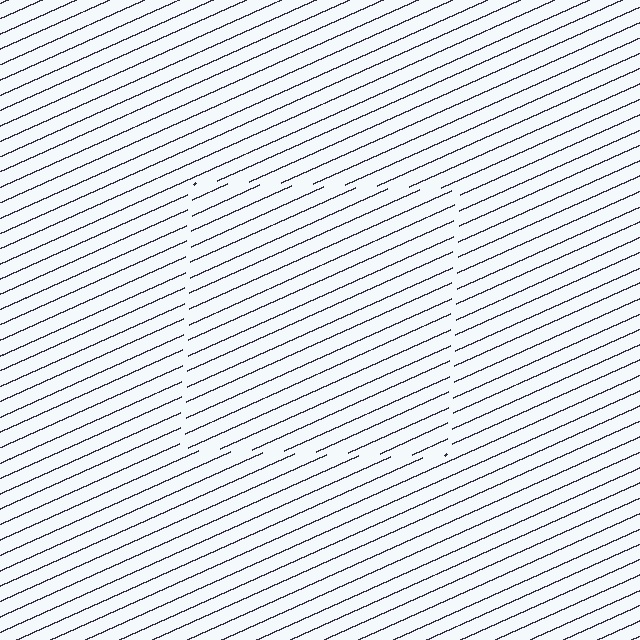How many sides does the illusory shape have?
4 sides — the line-ends trace a square.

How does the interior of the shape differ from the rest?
The interior of the shape contains the same grating, shifted by half a period — the contour is defined by the phase discontinuity where line-ends from the inner and outer gratings abut.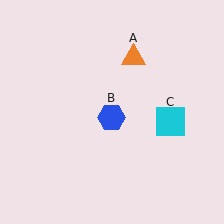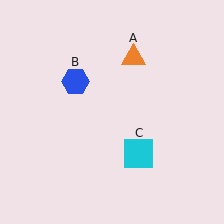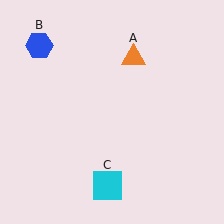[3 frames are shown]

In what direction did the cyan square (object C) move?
The cyan square (object C) moved down and to the left.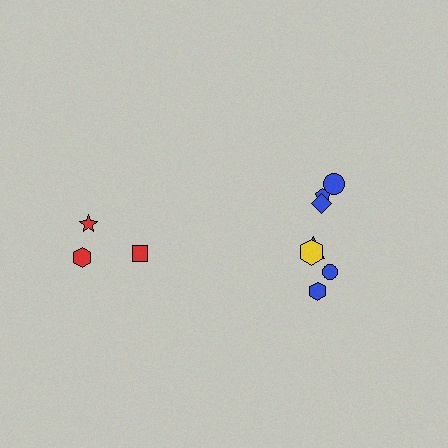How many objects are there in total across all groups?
There are 10 objects.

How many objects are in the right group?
There are 7 objects.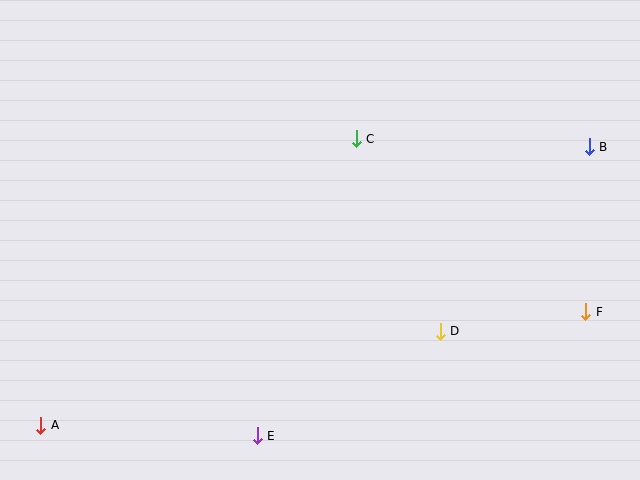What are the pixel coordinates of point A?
Point A is at (41, 425).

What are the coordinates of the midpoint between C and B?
The midpoint between C and B is at (473, 143).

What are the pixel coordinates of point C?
Point C is at (356, 139).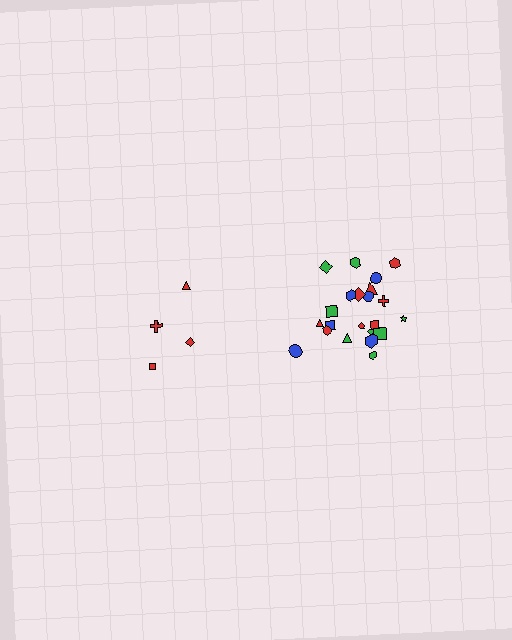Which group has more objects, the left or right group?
The right group.